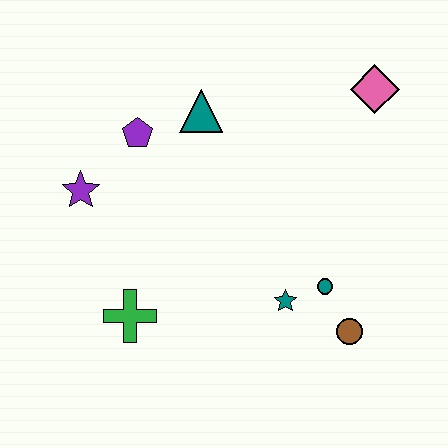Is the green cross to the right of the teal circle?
No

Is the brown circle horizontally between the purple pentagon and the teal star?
No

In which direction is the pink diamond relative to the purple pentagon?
The pink diamond is to the right of the purple pentagon.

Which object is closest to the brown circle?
The teal circle is closest to the brown circle.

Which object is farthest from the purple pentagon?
The brown circle is farthest from the purple pentagon.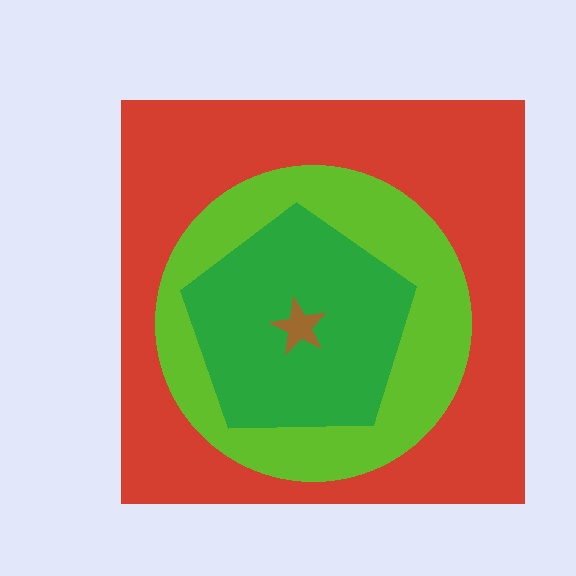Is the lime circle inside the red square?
Yes.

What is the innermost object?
The brown star.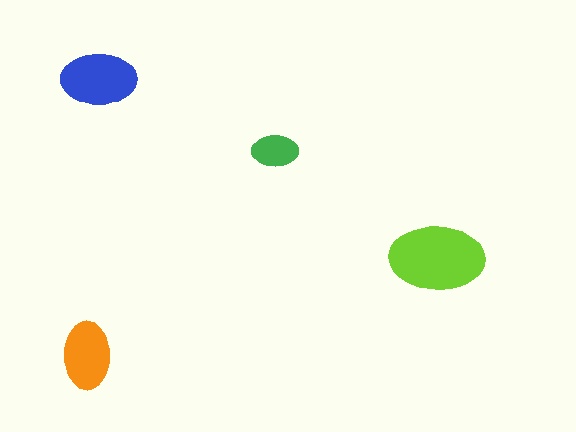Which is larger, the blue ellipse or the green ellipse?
The blue one.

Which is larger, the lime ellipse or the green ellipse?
The lime one.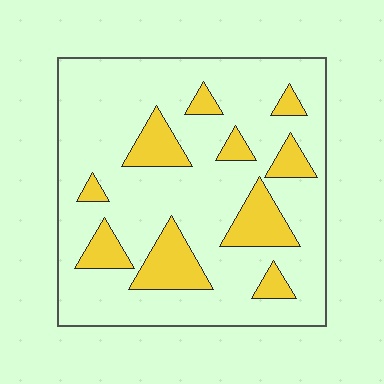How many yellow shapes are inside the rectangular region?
10.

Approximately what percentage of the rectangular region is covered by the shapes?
Approximately 20%.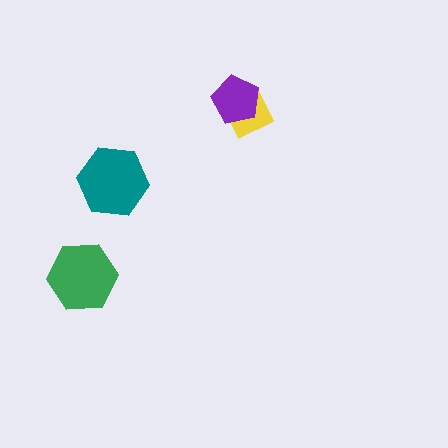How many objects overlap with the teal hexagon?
0 objects overlap with the teal hexagon.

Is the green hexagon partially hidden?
No, no other shape covers it.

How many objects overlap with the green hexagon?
0 objects overlap with the green hexagon.